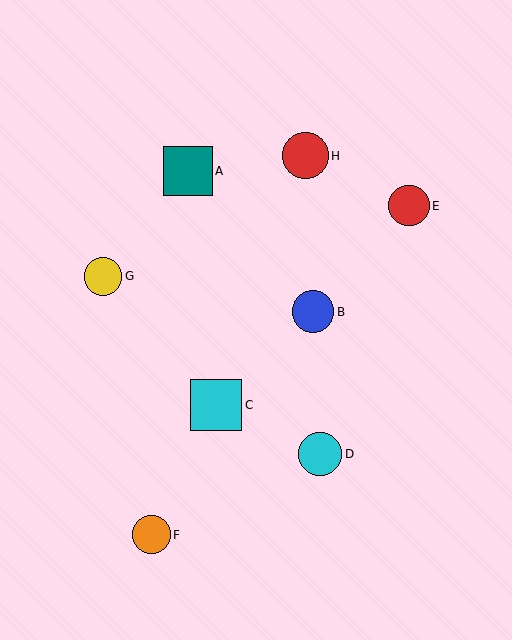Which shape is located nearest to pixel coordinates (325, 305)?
The blue circle (labeled B) at (313, 312) is nearest to that location.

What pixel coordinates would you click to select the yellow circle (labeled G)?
Click at (103, 276) to select the yellow circle G.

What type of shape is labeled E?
Shape E is a red circle.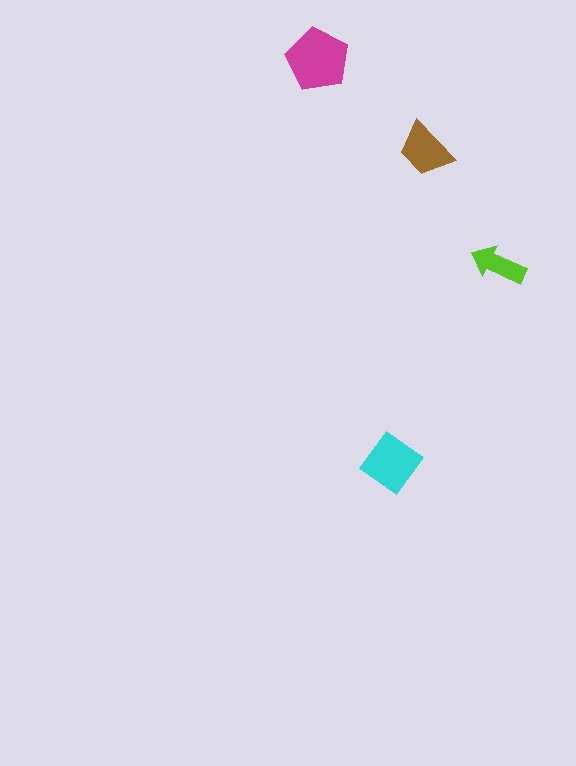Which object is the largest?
The magenta pentagon.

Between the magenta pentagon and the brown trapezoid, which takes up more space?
The magenta pentagon.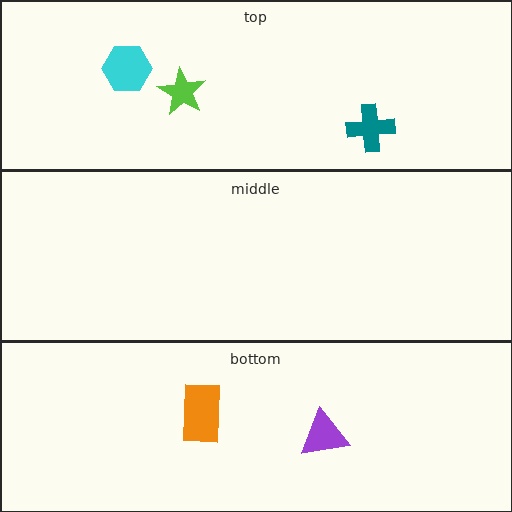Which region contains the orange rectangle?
The bottom region.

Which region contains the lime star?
The top region.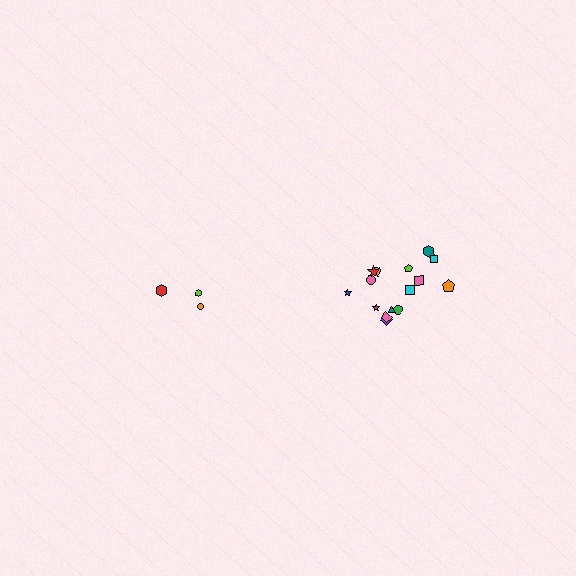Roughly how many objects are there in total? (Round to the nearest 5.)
Roughly 20 objects in total.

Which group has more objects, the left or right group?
The right group.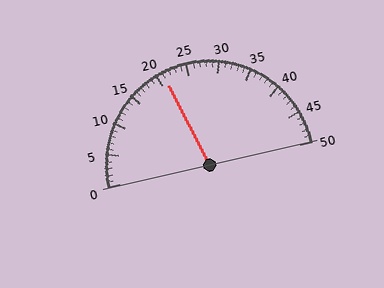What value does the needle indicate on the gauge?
The needle indicates approximately 21.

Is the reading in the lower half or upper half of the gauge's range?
The reading is in the lower half of the range (0 to 50).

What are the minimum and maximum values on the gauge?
The gauge ranges from 0 to 50.